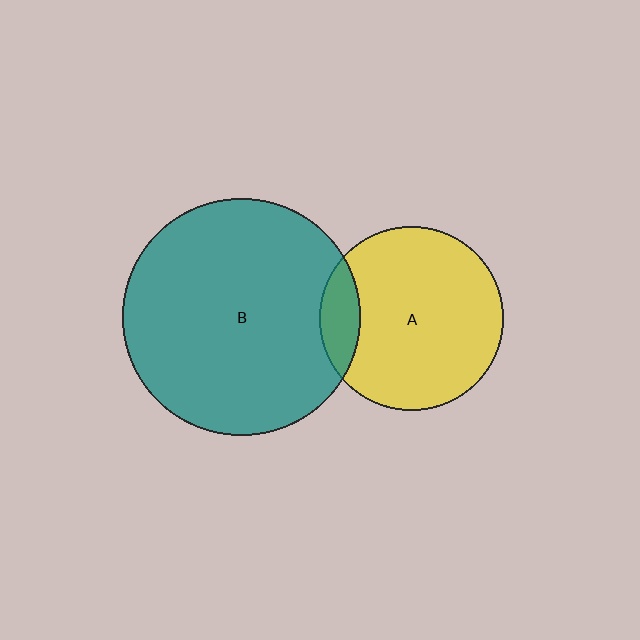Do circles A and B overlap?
Yes.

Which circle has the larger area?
Circle B (teal).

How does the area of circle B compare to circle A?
Approximately 1.7 times.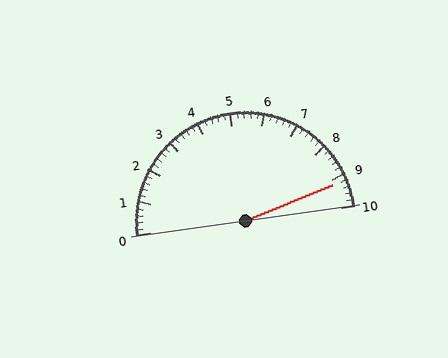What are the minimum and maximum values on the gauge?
The gauge ranges from 0 to 10.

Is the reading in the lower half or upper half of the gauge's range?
The reading is in the upper half of the range (0 to 10).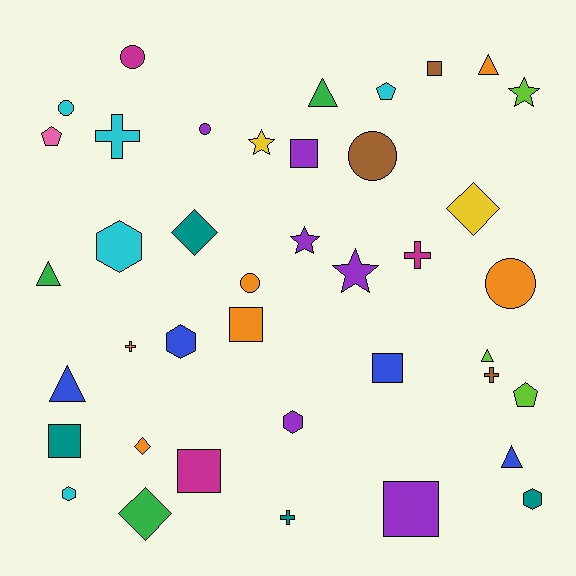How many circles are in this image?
There are 6 circles.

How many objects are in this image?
There are 40 objects.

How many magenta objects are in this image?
There are 3 magenta objects.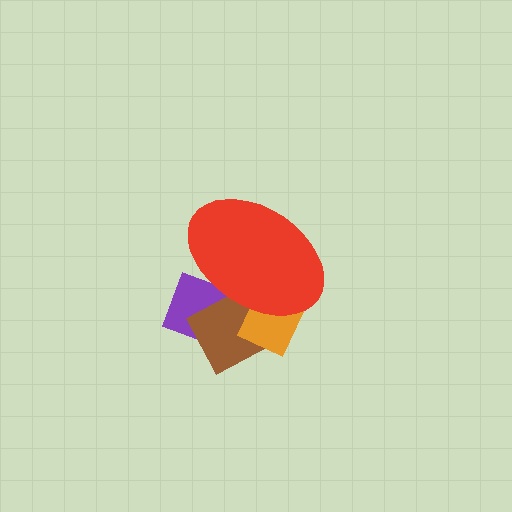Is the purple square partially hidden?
Yes, the purple square is partially hidden behind the red ellipse.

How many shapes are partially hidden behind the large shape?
3 shapes are partially hidden.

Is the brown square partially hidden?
Yes, the brown square is partially hidden behind the red ellipse.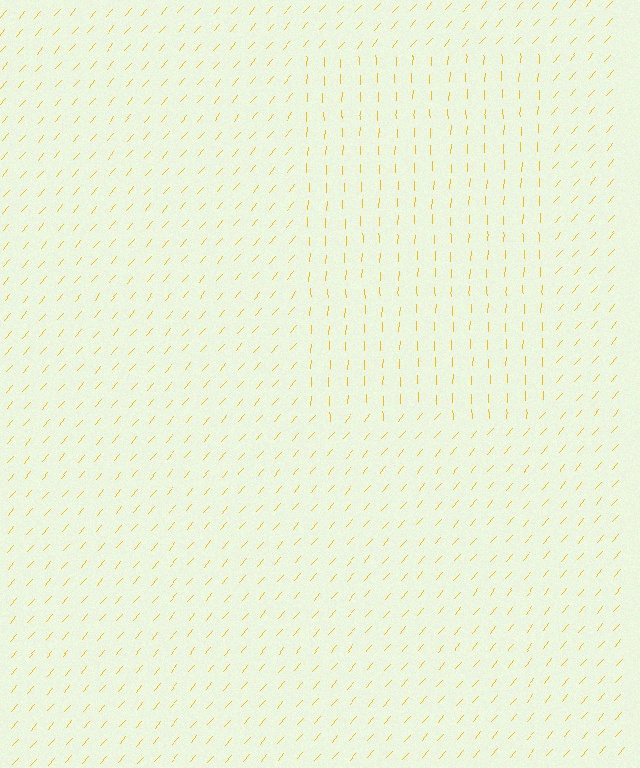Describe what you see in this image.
The image is filled with small yellow line segments. A rectangle region in the image has lines oriented differently from the surrounding lines, creating a visible texture boundary.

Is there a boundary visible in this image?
Yes, there is a texture boundary formed by a change in line orientation.